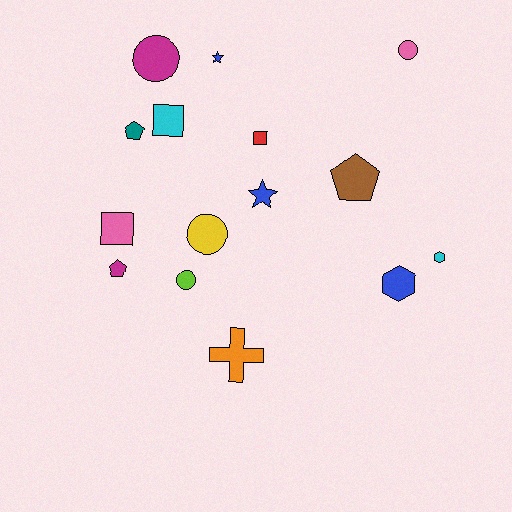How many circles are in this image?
There are 4 circles.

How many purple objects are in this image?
There are no purple objects.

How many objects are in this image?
There are 15 objects.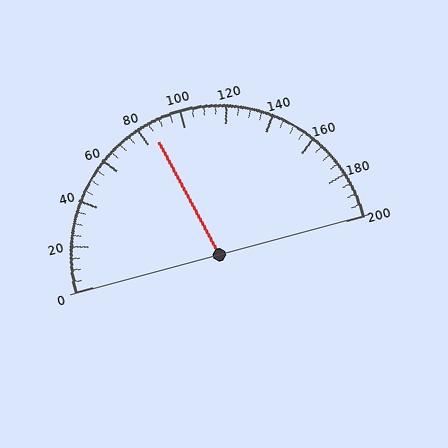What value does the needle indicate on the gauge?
The needle indicates approximately 85.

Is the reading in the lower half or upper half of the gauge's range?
The reading is in the lower half of the range (0 to 200).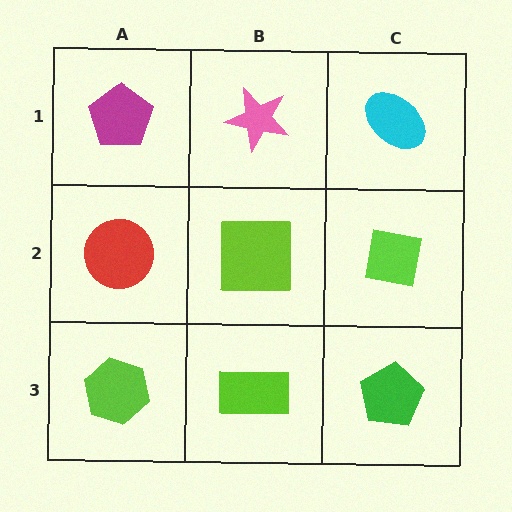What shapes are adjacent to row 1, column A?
A red circle (row 2, column A), a pink star (row 1, column B).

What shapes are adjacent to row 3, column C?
A lime square (row 2, column C), a lime rectangle (row 3, column B).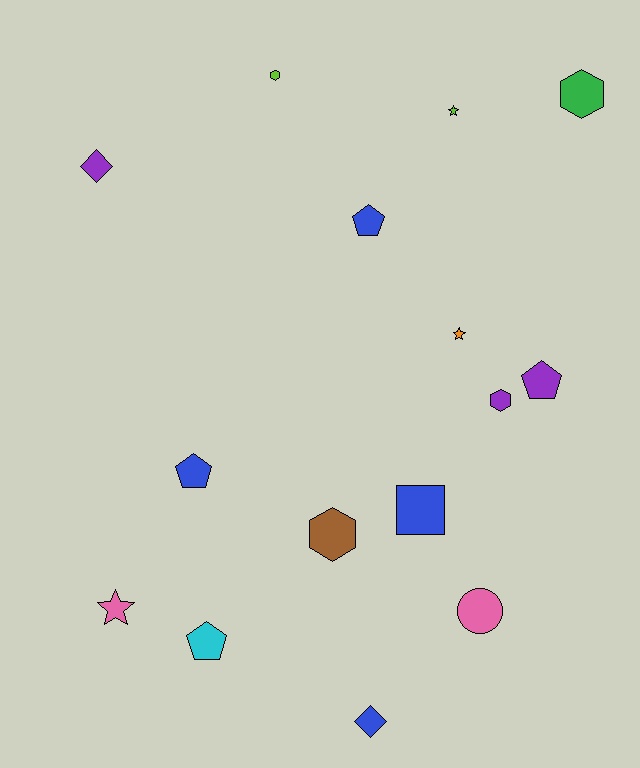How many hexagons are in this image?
There are 4 hexagons.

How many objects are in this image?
There are 15 objects.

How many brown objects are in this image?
There is 1 brown object.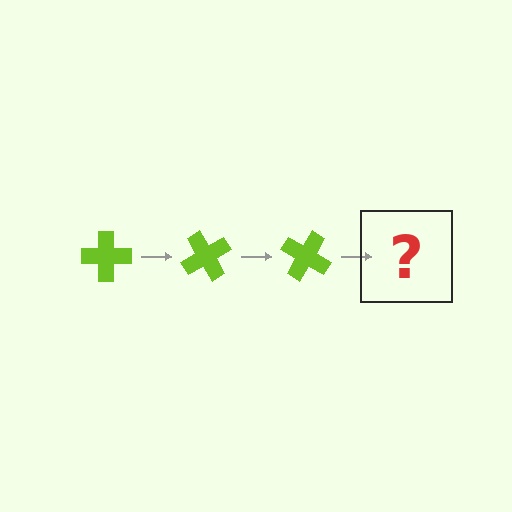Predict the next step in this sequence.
The next step is a lime cross rotated 180 degrees.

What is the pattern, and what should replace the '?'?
The pattern is that the cross rotates 60 degrees each step. The '?' should be a lime cross rotated 180 degrees.